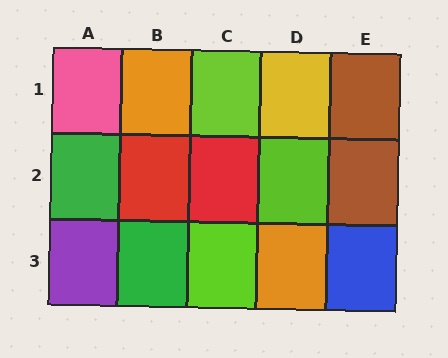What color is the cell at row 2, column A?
Green.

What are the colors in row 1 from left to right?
Pink, orange, lime, yellow, brown.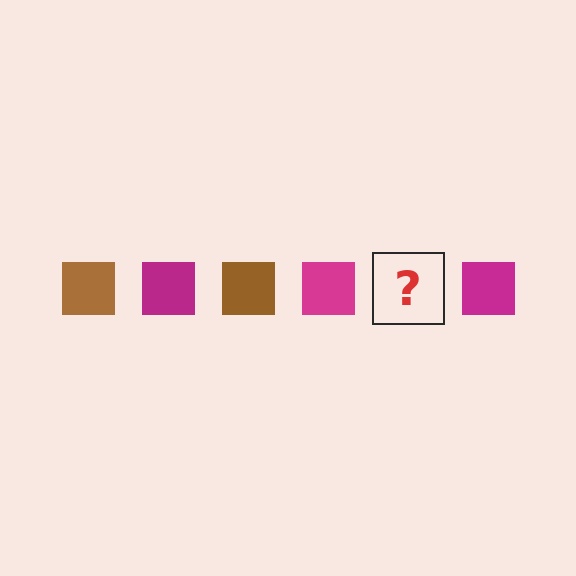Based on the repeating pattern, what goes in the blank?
The blank should be a brown square.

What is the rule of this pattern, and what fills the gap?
The rule is that the pattern cycles through brown, magenta squares. The gap should be filled with a brown square.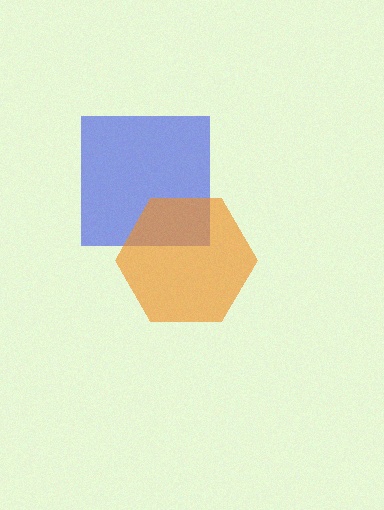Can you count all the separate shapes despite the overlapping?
Yes, there are 2 separate shapes.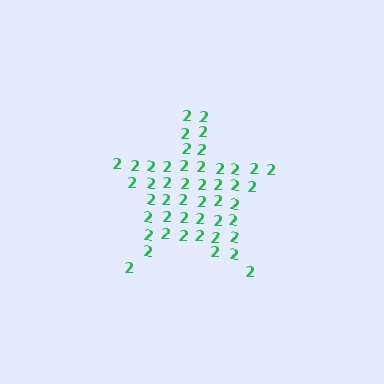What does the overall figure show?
The overall figure shows a star.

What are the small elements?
The small elements are digit 2's.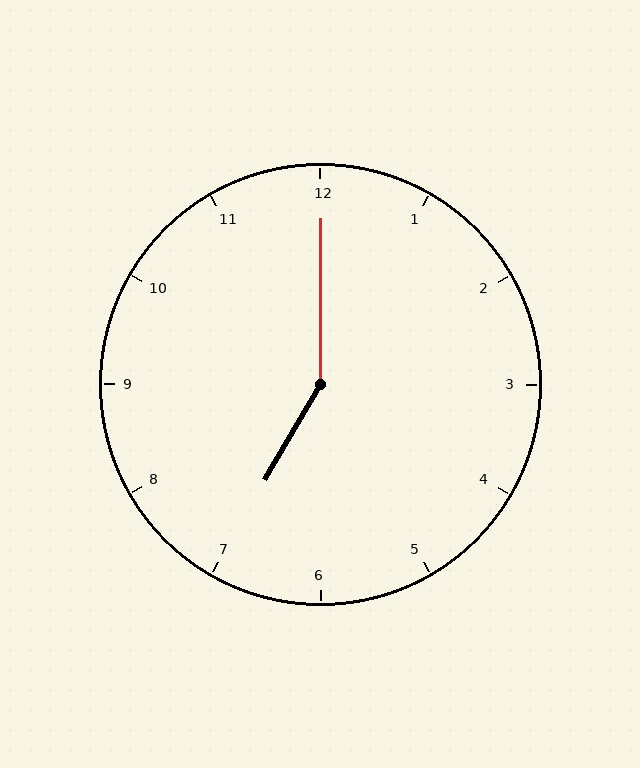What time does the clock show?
7:00.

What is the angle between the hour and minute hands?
Approximately 150 degrees.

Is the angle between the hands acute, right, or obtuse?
It is obtuse.